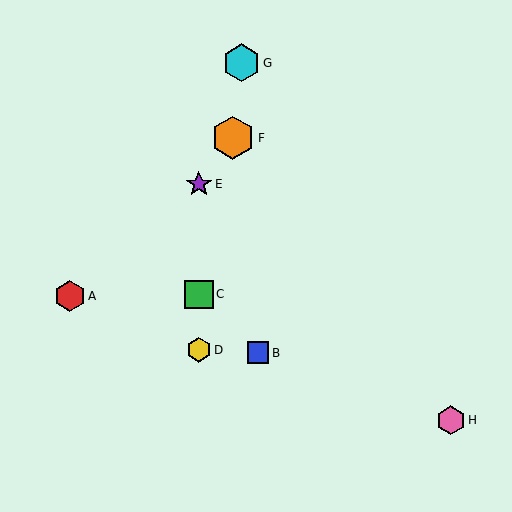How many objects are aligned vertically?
3 objects (C, D, E) are aligned vertically.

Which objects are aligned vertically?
Objects C, D, E are aligned vertically.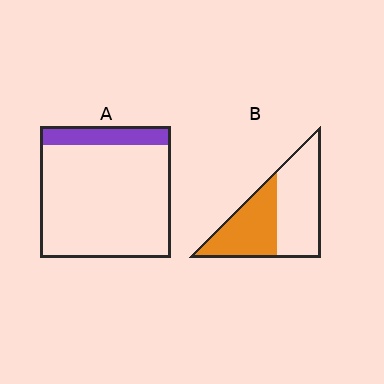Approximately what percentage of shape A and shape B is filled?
A is approximately 15% and B is approximately 45%.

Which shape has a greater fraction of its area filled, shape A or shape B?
Shape B.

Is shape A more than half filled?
No.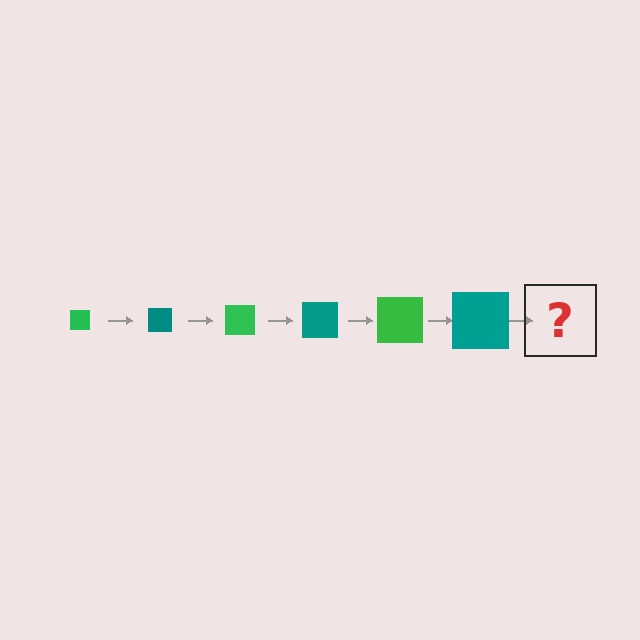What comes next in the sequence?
The next element should be a green square, larger than the previous one.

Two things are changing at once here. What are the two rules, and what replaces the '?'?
The two rules are that the square grows larger each step and the color cycles through green and teal. The '?' should be a green square, larger than the previous one.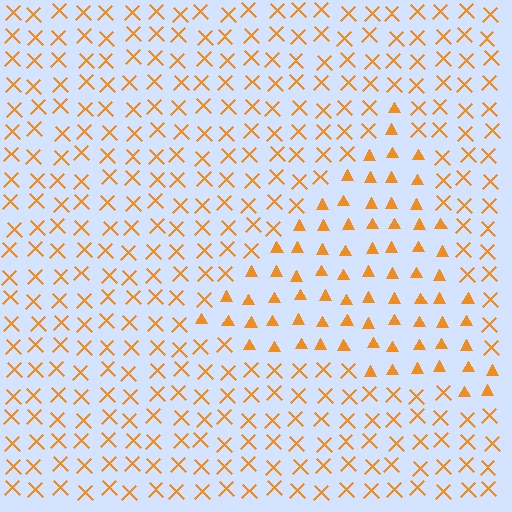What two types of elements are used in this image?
The image uses triangles inside the triangle region and X marks outside it.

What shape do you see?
I see a triangle.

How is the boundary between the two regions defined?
The boundary is defined by a change in element shape: triangles inside vs. X marks outside. All elements share the same color and spacing.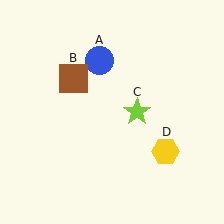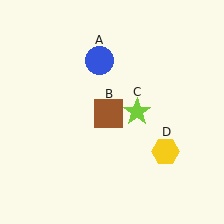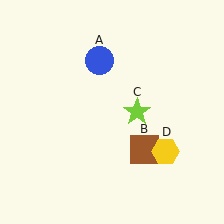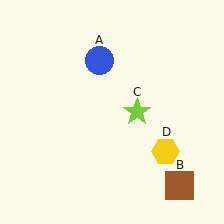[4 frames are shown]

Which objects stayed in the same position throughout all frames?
Blue circle (object A) and lime star (object C) and yellow hexagon (object D) remained stationary.